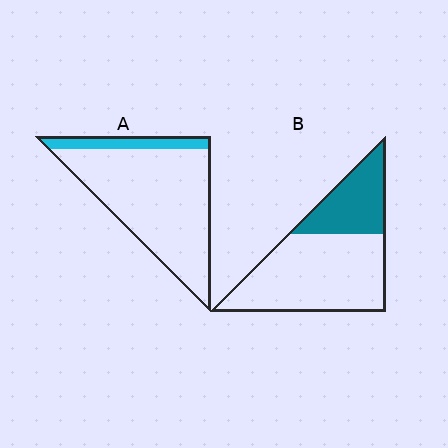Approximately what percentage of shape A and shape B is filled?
A is approximately 15% and B is approximately 30%.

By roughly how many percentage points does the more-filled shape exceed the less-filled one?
By roughly 15 percentage points (B over A).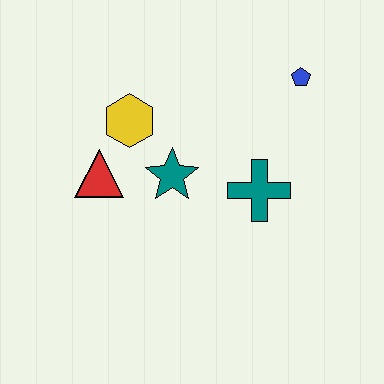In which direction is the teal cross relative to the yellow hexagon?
The teal cross is to the right of the yellow hexagon.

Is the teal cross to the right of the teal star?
Yes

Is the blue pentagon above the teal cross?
Yes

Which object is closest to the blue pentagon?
The teal cross is closest to the blue pentagon.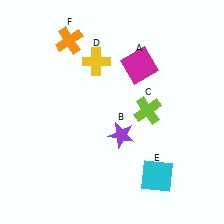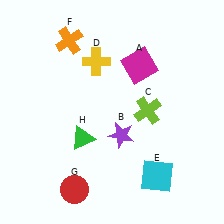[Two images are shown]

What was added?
A red circle (G), a green triangle (H) were added in Image 2.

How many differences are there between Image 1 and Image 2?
There are 2 differences between the two images.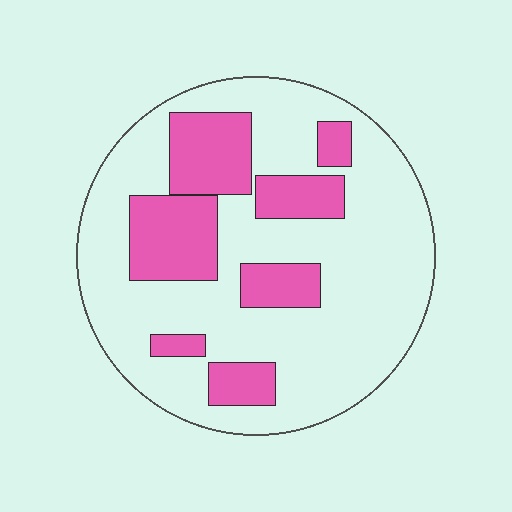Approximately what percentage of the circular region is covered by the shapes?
Approximately 30%.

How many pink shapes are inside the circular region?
7.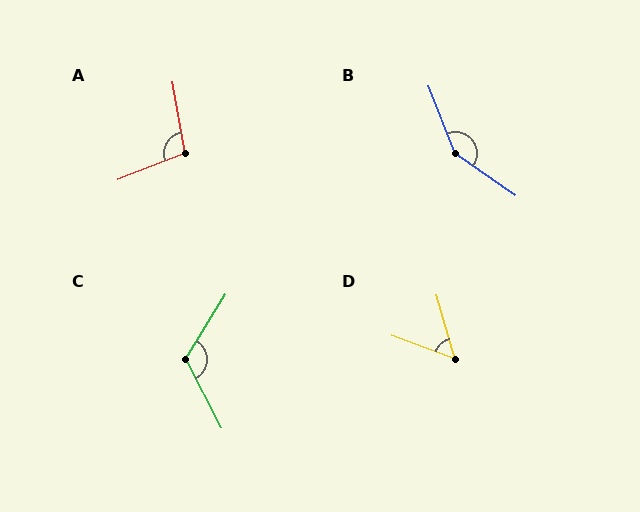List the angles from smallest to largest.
D (54°), A (101°), C (121°), B (146°).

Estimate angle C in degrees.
Approximately 121 degrees.